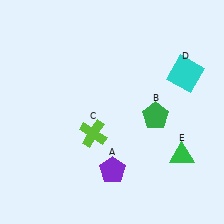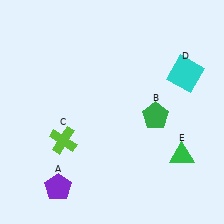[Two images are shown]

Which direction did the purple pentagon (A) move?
The purple pentagon (A) moved left.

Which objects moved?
The objects that moved are: the purple pentagon (A), the lime cross (C).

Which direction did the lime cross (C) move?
The lime cross (C) moved left.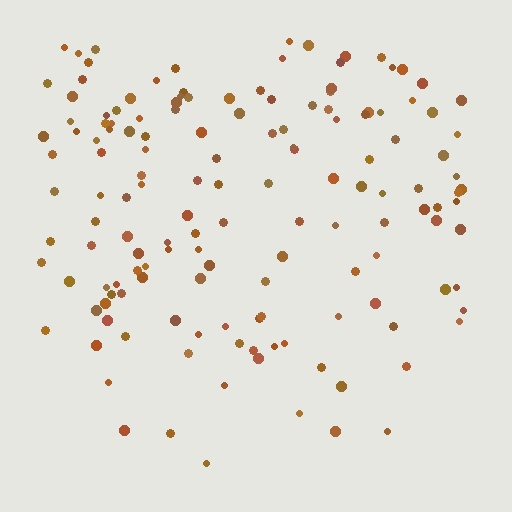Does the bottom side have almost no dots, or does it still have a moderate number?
Still a moderate number, just noticeably fewer than the top.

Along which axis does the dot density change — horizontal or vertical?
Vertical.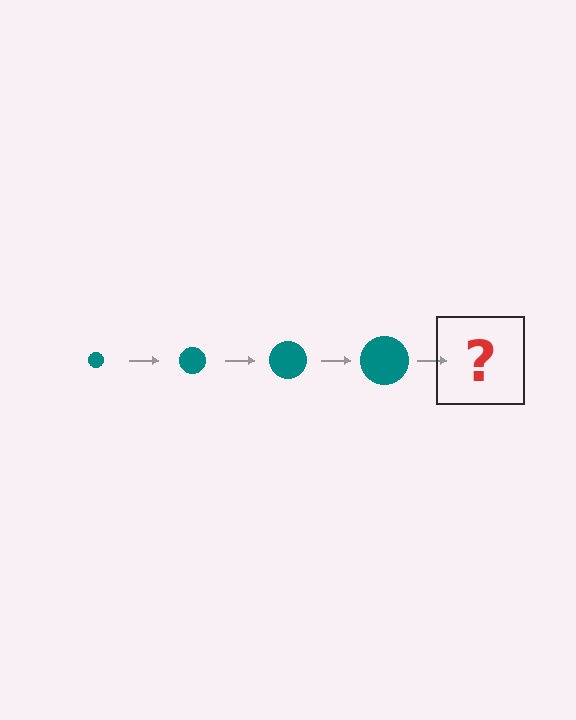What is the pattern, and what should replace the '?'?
The pattern is that the circle gets progressively larger each step. The '?' should be a teal circle, larger than the previous one.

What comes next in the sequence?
The next element should be a teal circle, larger than the previous one.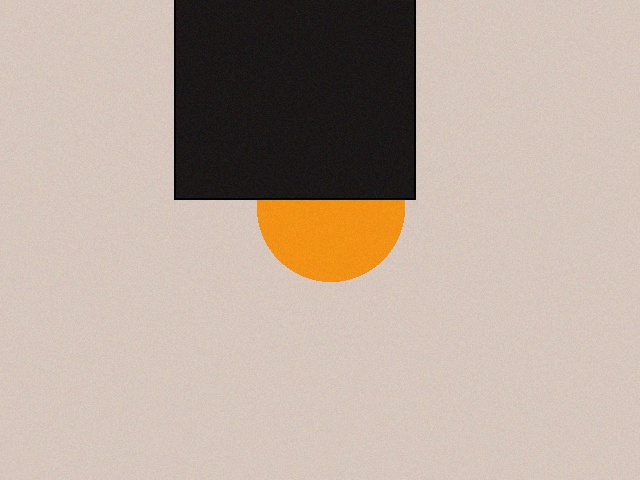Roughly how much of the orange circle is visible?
About half of it is visible (roughly 57%).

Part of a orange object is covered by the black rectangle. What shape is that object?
It is a circle.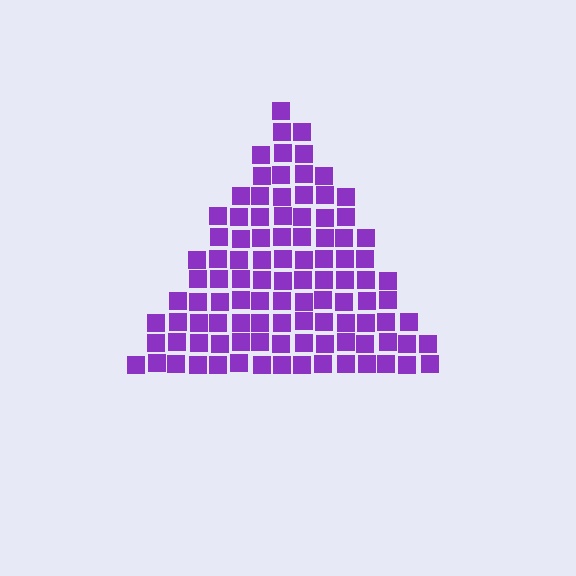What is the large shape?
The large shape is a triangle.